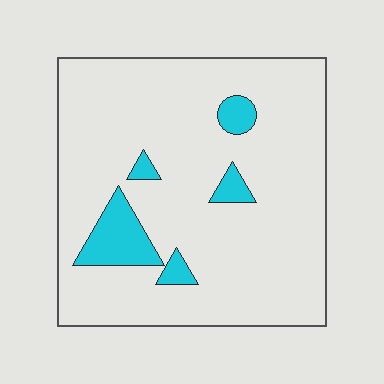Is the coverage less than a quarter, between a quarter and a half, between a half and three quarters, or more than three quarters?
Less than a quarter.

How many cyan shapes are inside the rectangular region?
5.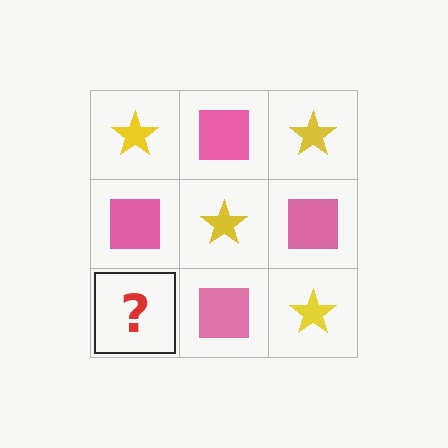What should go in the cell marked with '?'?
The missing cell should contain a yellow star.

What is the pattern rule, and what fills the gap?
The rule is that it alternates yellow star and pink square in a checkerboard pattern. The gap should be filled with a yellow star.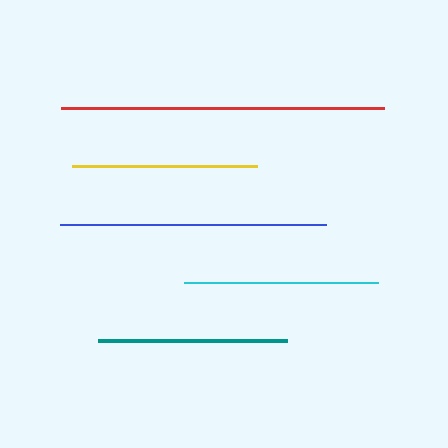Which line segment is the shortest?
The yellow line is the shortest at approximately 185 pixels.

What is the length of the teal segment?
The teal segment is approximately 189 pixels long.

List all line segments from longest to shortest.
From longest to shortest: red, blue, cyan, teal, yellow.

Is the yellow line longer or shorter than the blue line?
The blue line is longer than the yellow line.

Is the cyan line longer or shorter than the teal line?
The cyan line is longer than the teal line.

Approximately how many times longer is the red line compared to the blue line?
The red line is approximately 1.2 times the length of the blue line.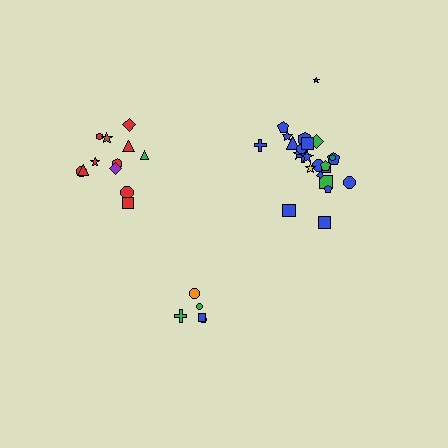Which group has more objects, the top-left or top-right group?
The top-right group.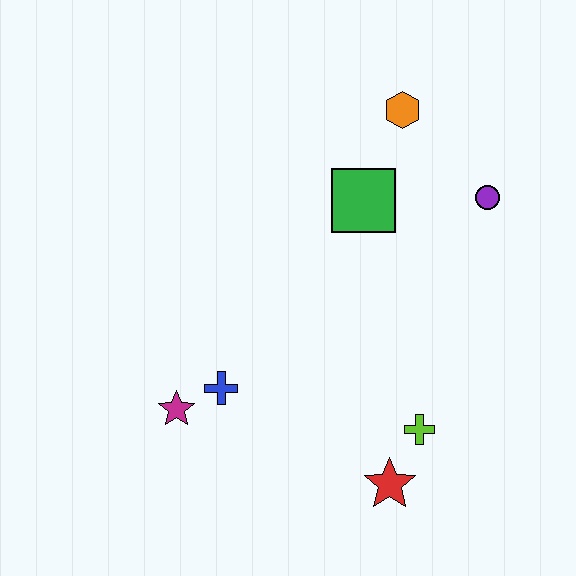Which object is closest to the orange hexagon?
The green square is closest to the orange hexagon.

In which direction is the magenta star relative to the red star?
The magenta star is to the left of the red star.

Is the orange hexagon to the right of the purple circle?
No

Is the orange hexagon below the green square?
No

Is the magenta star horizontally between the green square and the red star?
No